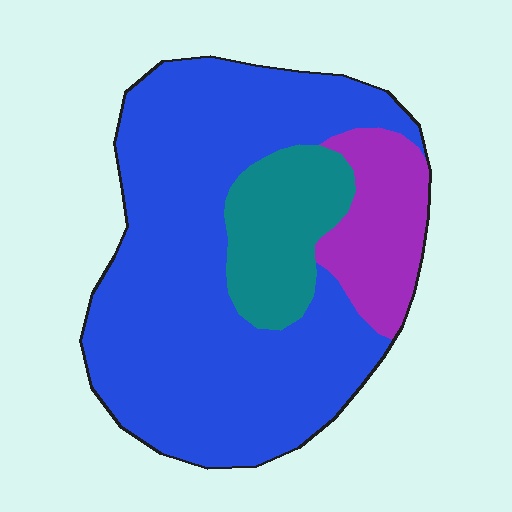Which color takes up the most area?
Blue, at roughly 70%.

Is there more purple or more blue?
Blue.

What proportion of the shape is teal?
Teal takes up less than a quarter of the shape.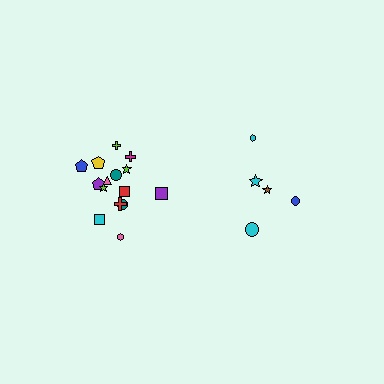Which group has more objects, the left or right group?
The left group.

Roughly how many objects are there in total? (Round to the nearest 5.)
Roughly 20 objects in total.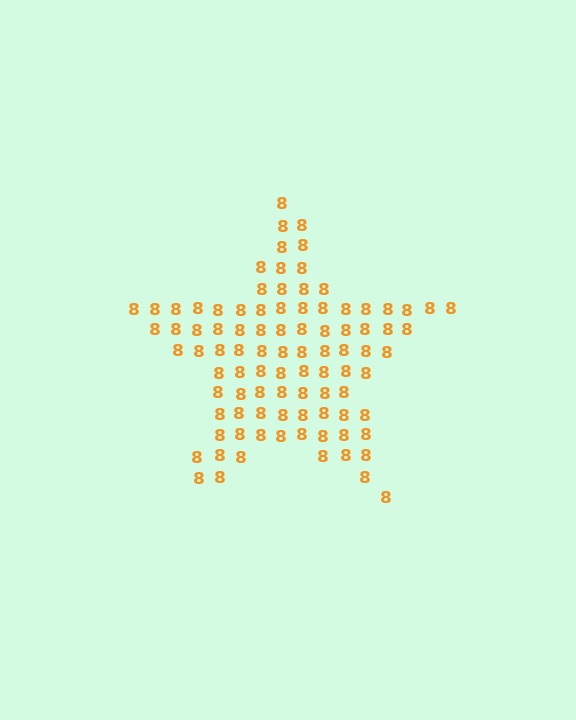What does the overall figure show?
The overall figure shows a star.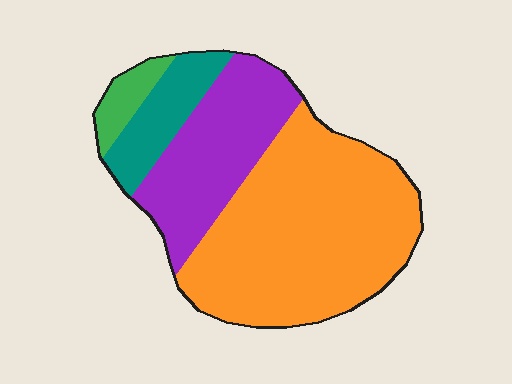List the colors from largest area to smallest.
From largest to smallest: orange, purple, teal, green.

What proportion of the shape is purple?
Purple covers 27% of the shape.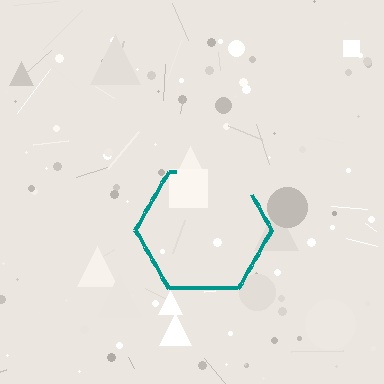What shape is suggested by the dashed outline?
The dashed outline suggests a hexagon.